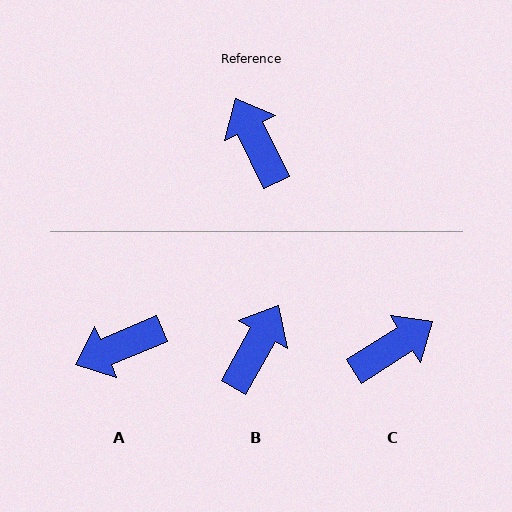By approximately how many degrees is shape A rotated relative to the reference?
Approximately 87 degrees counter-clockwise.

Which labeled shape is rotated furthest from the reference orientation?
A, about 87 degrees away.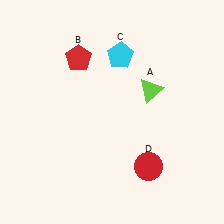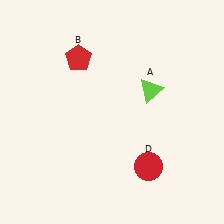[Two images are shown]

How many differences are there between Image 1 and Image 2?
There is 1 difference between the two images.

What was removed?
The cyan pentagon (C) was removed in Image 2.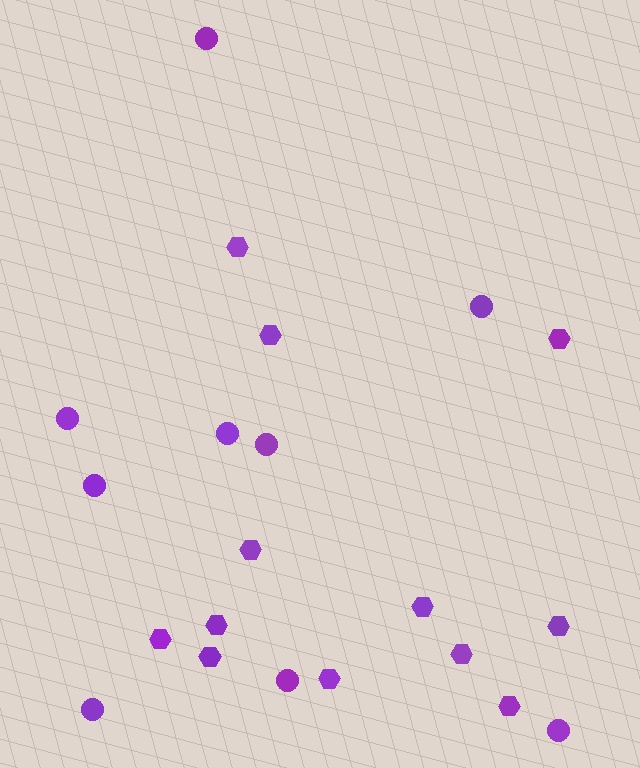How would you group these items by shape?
There are 2 groups: one group of hexagons (12) and one group of circles (9).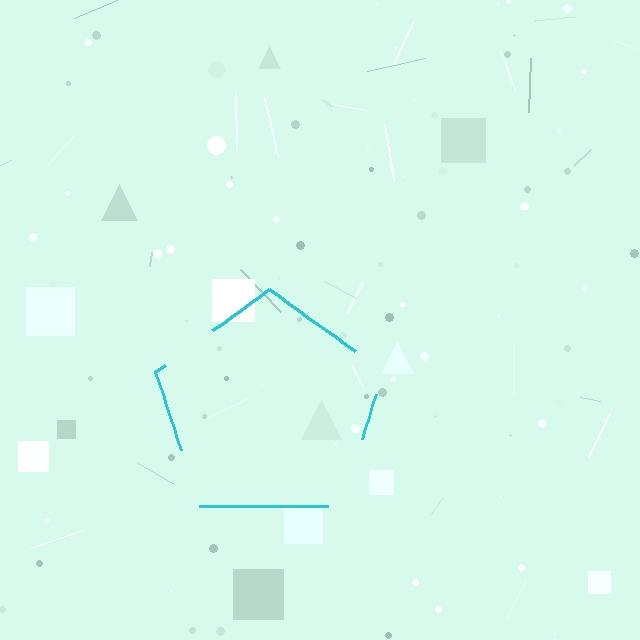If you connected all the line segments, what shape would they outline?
They would outline a pentagon.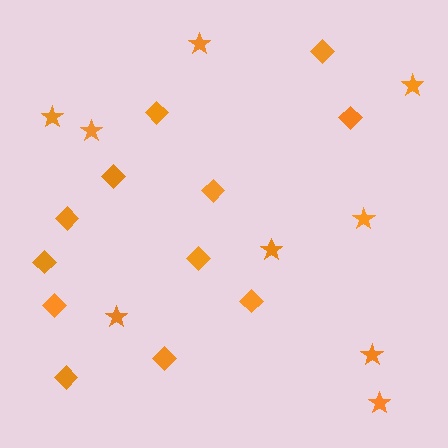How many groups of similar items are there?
There are 2 groups: one group of diamonds (12) and one group of stars (9).